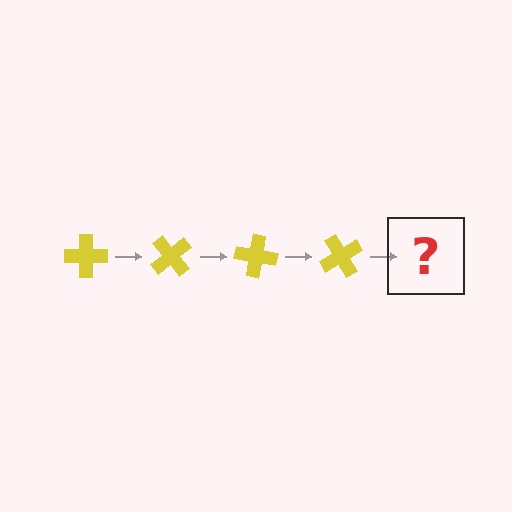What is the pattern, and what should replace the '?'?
The pattern is that the cross rotates 50 degrees each step. The '?' should be a yellow cross rotated 200 degrees.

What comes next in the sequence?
The next element should be a yellow cross rotated 200 degrees.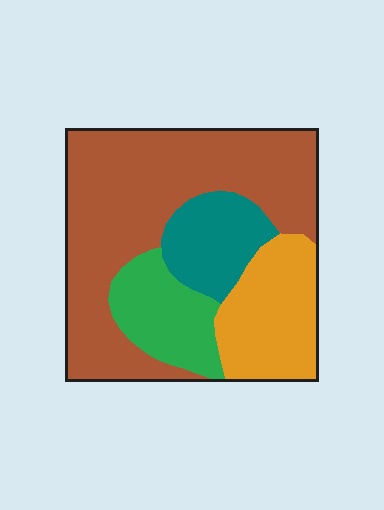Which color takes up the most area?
Brown, at roughly 55%.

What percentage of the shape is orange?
Orange takes up between a sixth and a third of the shape.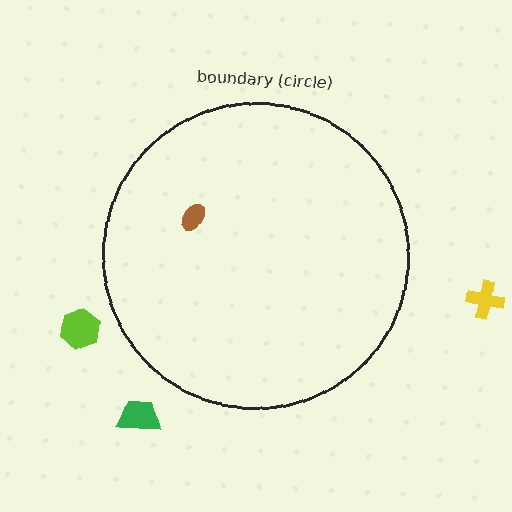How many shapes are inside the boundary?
1 inside, 3 outside.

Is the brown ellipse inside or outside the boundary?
Inside.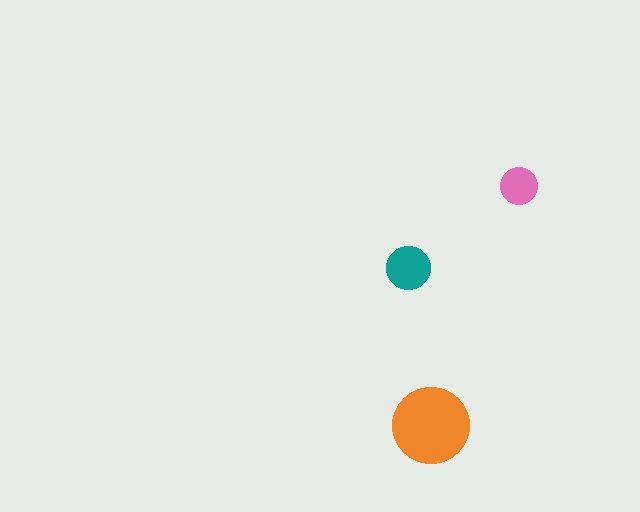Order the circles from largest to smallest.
the orange one, the teal one, the pink one.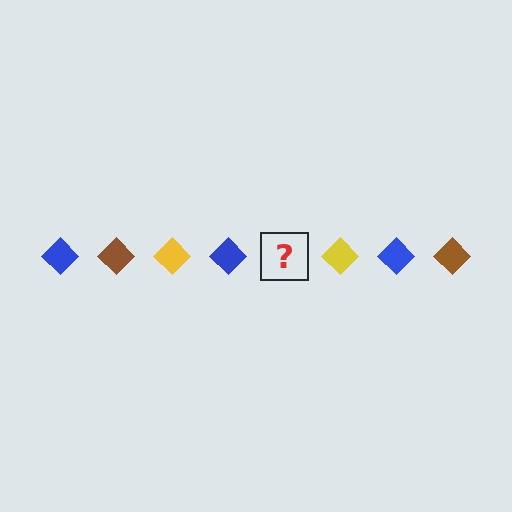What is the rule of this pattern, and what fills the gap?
The rule is that the pattern cycles through blue, brown, yellow diamonds. The gap should be filled with a brown diamond.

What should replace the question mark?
The question mark should be replaced with a brown diamond.